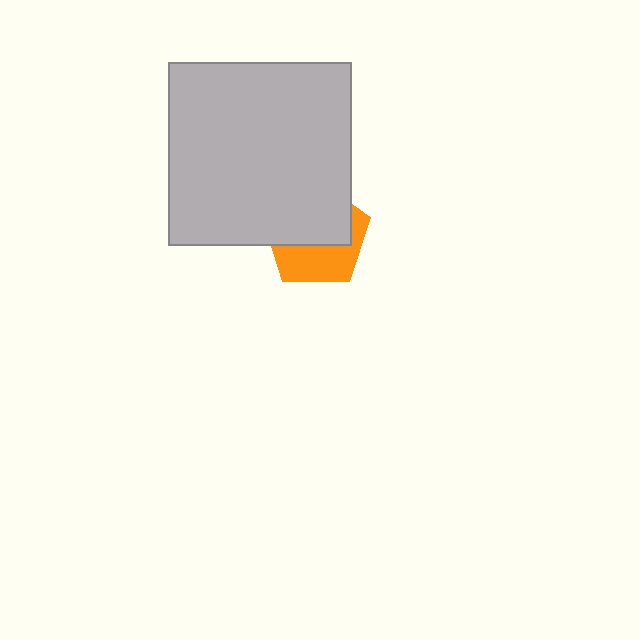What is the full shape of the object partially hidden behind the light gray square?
The partially hidden object is an orange pentagon.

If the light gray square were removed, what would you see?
You would see the complete orange pentagon.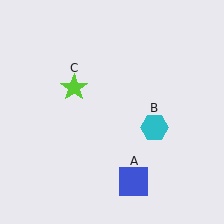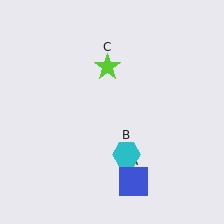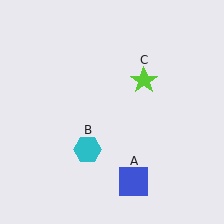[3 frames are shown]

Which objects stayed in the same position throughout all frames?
Blue square (object A) remained stationary.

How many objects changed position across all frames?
2 objects changed position: cyan hexagon (object B), lime star (object C).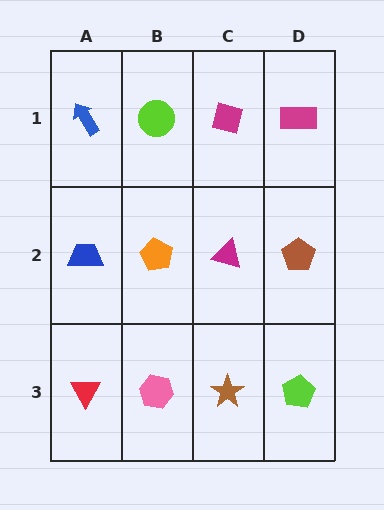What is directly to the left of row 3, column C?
A pink hexagon.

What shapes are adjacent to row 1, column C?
A magenta triangle (row 2, column C), a lime circle (row 1, column B), a magenta rectangle (row 1, column D).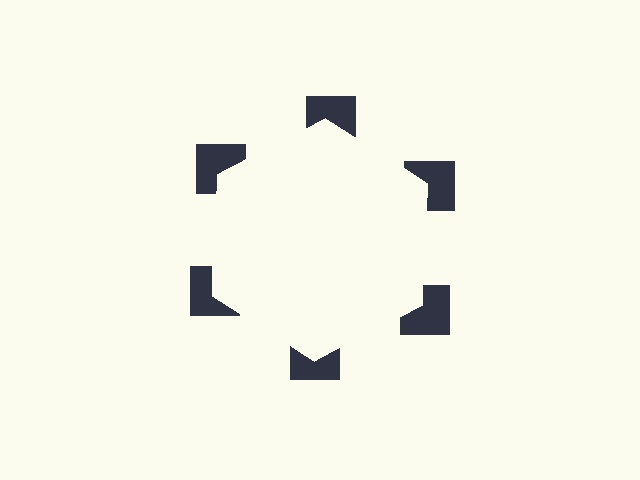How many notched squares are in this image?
There are 6 — one at each vertex of the illusory hexagon.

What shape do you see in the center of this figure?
An illusory hexagon — its edges are inferred from the aligned wedge cuts in the notched squares, not physically drawn.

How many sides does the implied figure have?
6 sides.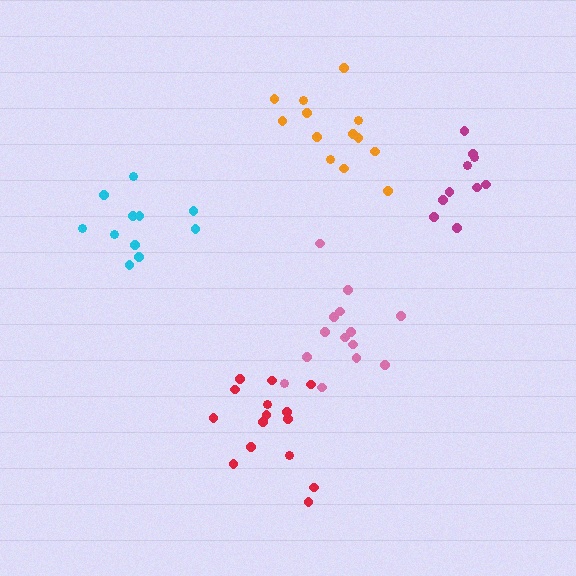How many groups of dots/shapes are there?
There are 5 groups.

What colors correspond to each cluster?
The clusters are colored: magenta, red, cyan, pink, orange.